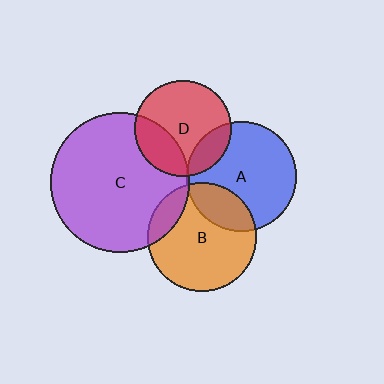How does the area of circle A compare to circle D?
Approximately 1.3 times.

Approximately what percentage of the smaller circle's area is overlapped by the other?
Approximately 15%.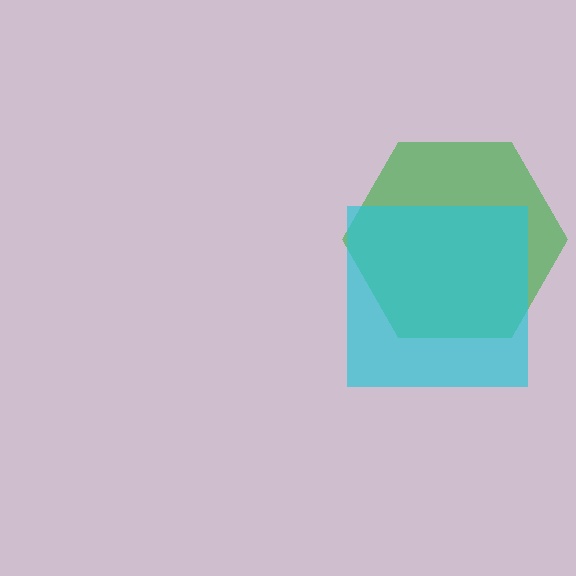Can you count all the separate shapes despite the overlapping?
Yes, there are 2 separate shapes.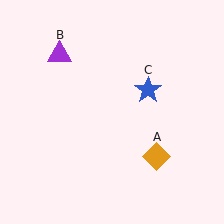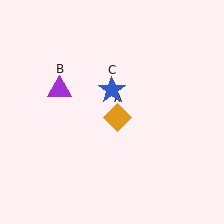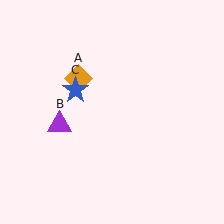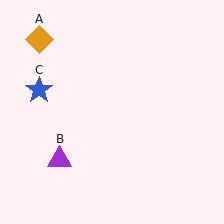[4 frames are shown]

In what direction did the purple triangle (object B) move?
The purple triangle (object B) moved down.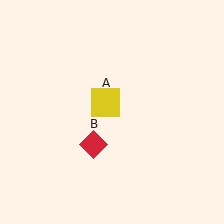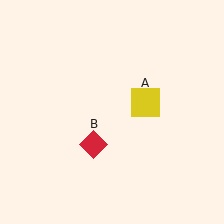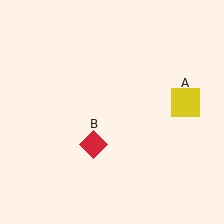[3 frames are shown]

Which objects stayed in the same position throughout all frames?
Red diamond (object B) remained stationary.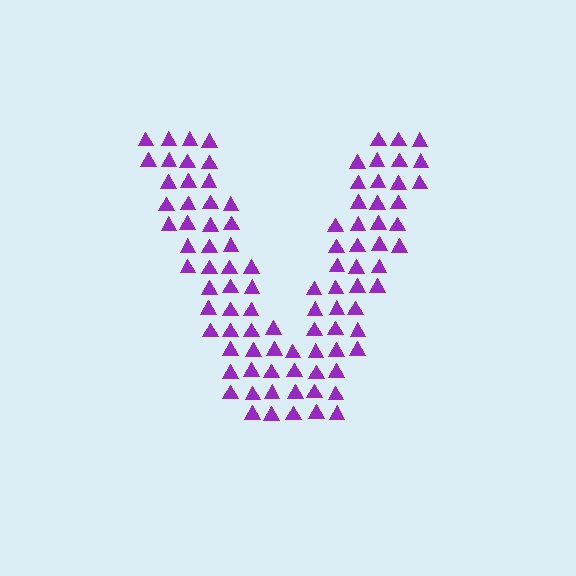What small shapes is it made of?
It is made of small triangles.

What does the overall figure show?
The overall figure shows the letter V.